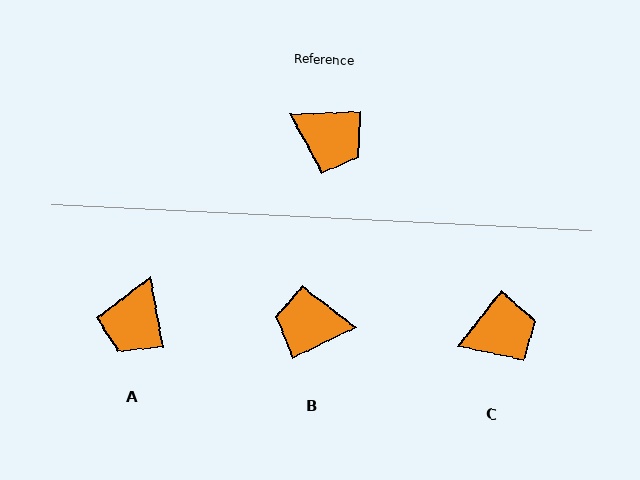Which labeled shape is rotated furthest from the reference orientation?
B, about 155 degrees away.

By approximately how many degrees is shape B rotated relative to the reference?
Approximately 155 degrees clockwise.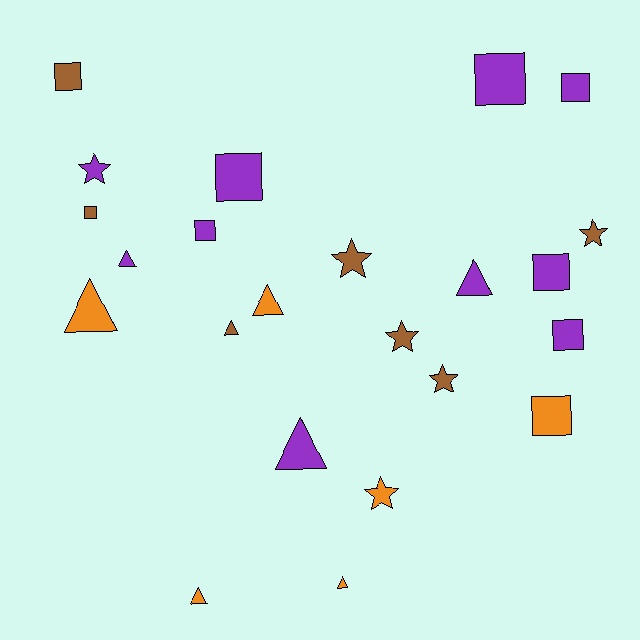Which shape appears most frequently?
Square, with 9 objects.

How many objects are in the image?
There are 23 objects.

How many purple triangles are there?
There are 3 purple triangles.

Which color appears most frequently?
Purple, with 10 objects.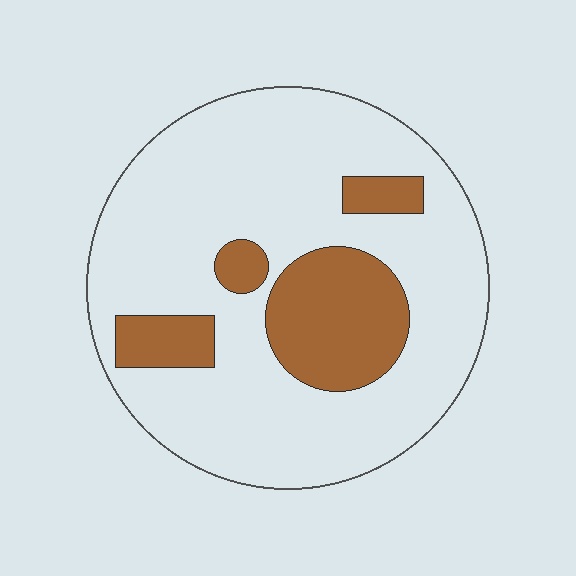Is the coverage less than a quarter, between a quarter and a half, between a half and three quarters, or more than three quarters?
Less than a quarter.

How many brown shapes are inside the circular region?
4.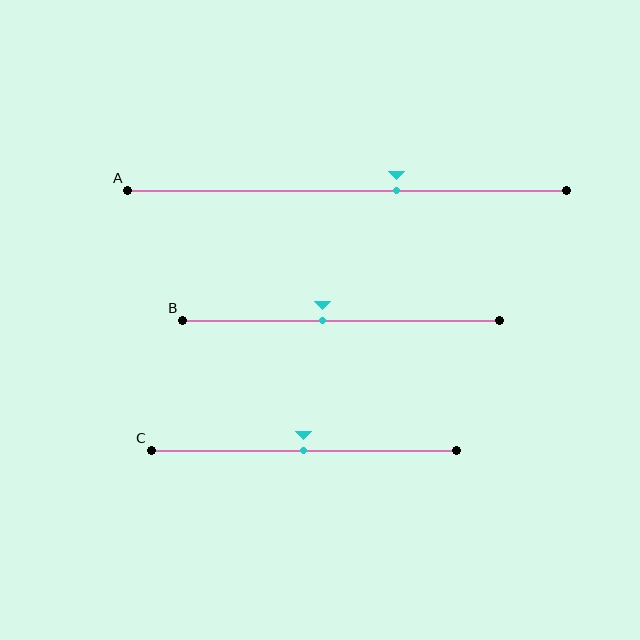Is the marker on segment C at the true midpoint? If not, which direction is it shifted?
Yes, the marker on segment C is at the true midpoint.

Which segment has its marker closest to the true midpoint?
Segment C has its marker closest to the true midpoint.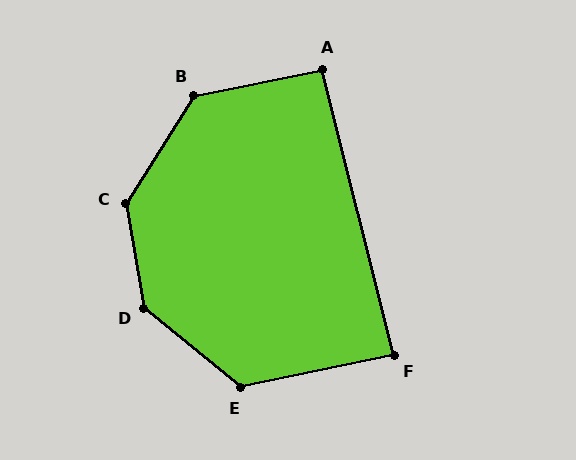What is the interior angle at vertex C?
Approximately 138 degrees (obtuse).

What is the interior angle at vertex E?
Approximately 129 degrees (obtuse).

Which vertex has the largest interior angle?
D, at approximately 139 degrees.